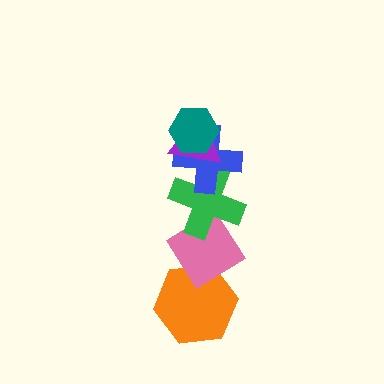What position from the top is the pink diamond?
The pink diamond is 5th from the top.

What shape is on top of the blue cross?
The purple triangle is on top of the blue cross.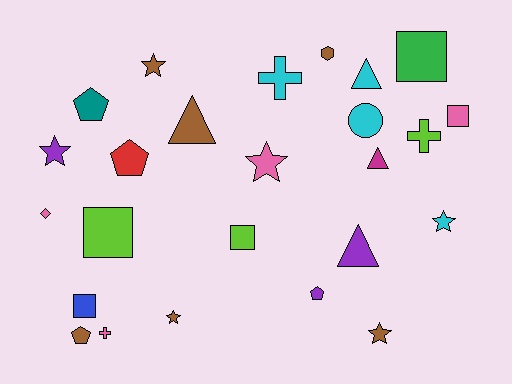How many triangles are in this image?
There are 4 triangles.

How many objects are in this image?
There are 25 objects.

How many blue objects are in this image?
There is 1 blue object.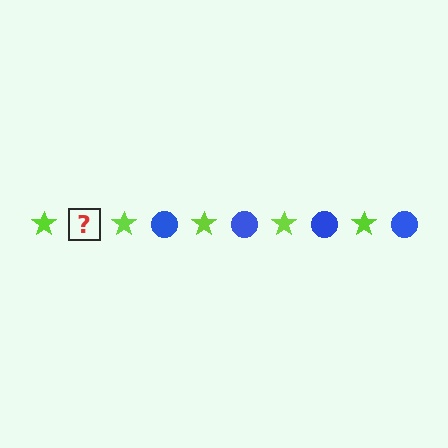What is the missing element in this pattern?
The missing element is a blue circle.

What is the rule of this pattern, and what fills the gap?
The rule is that the pattern alternates between lime star and blue circle. The gap should be filled with a blue circle.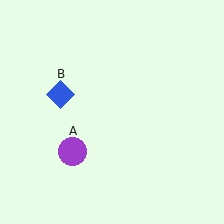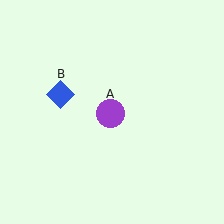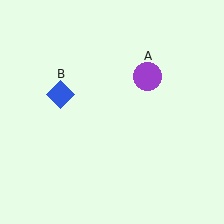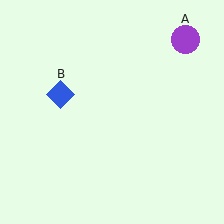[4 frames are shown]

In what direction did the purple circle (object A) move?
The purple circle (object A) moved up and to the right.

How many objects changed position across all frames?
1 object changed position: purple circle (object A).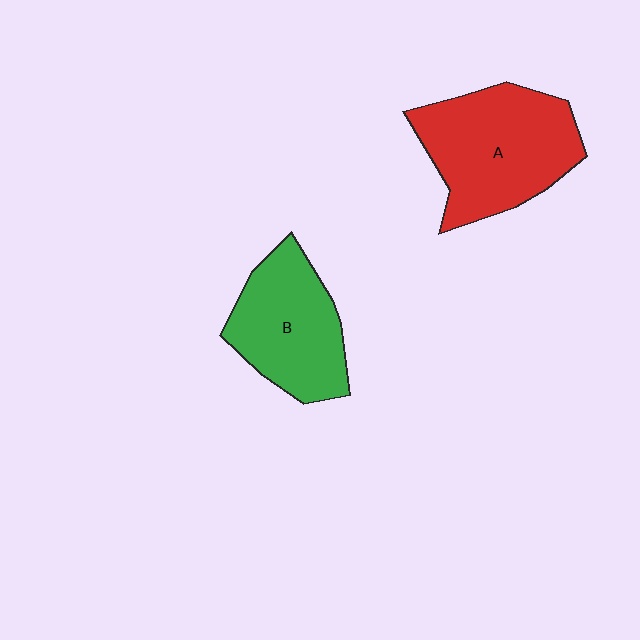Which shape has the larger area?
Shape A (red).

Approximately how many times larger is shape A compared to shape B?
Approximately 1.3 times.